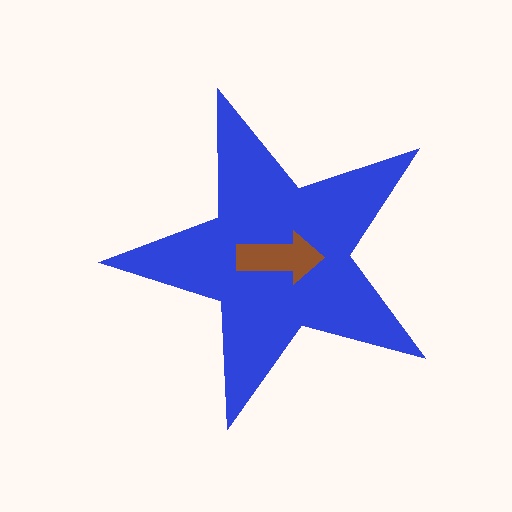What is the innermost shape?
The brown arrow.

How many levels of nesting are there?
2.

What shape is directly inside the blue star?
The brown arrow.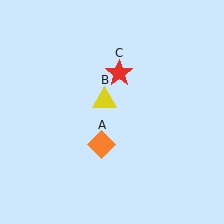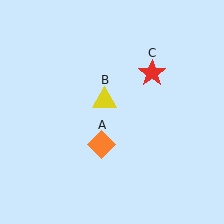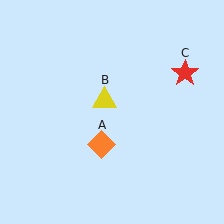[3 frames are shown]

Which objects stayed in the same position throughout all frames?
Orange diamond (object A) and yellow triangle (object B) remained stationary.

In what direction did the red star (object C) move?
The red star (object C) moved right.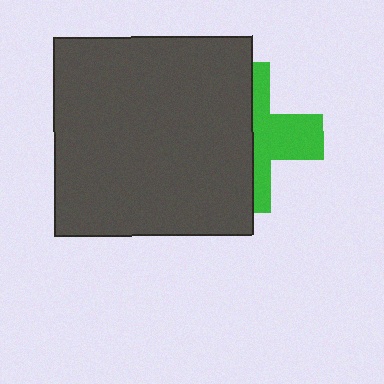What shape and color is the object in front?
The object in front is a dark gray square.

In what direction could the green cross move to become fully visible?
The green cross could move right. That would shift it out from behind the dark gray square entirely.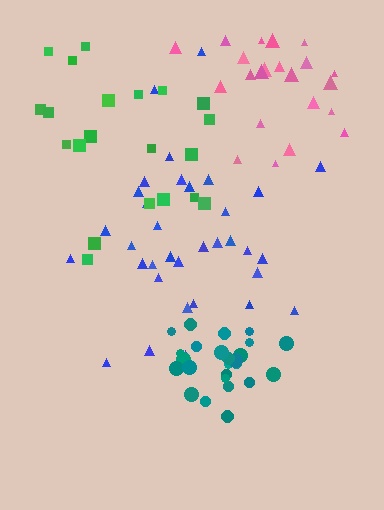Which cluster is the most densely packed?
Teal.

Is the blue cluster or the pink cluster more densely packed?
Blue.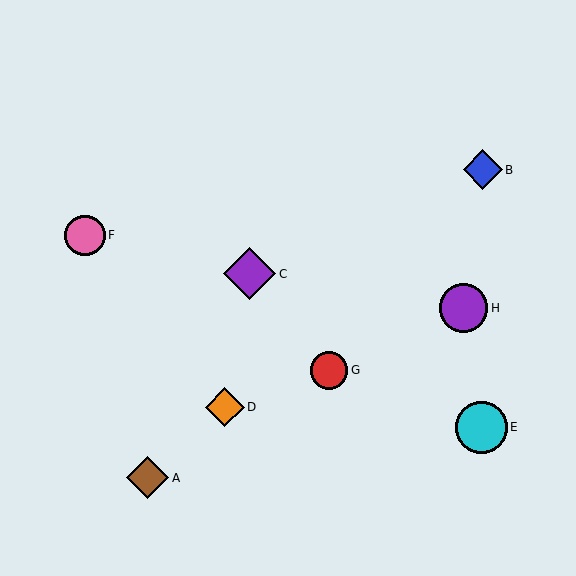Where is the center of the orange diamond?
The center of the orange diamond is at (225, 407).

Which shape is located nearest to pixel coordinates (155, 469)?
The brown diamond (labeled A) at (148, 478) is nearest to that location.